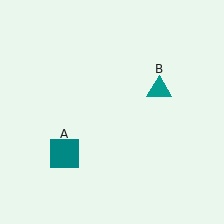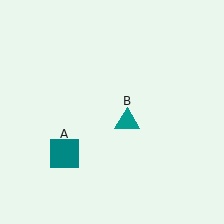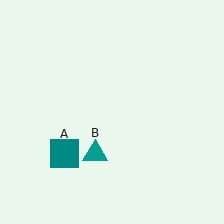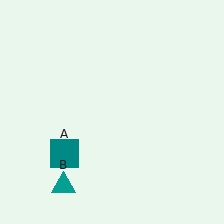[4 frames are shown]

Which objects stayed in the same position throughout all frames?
Teal square (object A) remained stationary.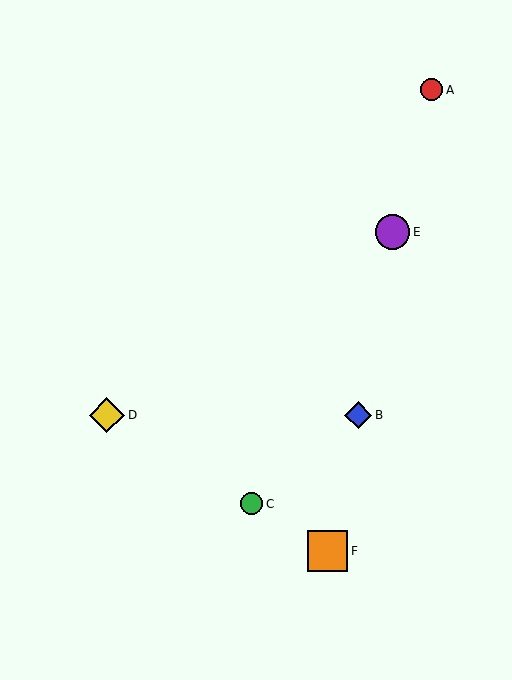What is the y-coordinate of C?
Object C is at y≈504.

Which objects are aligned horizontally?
Objects B, D are aligned horizontally.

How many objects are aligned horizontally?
2 objects (B, D) are aligned horizontally.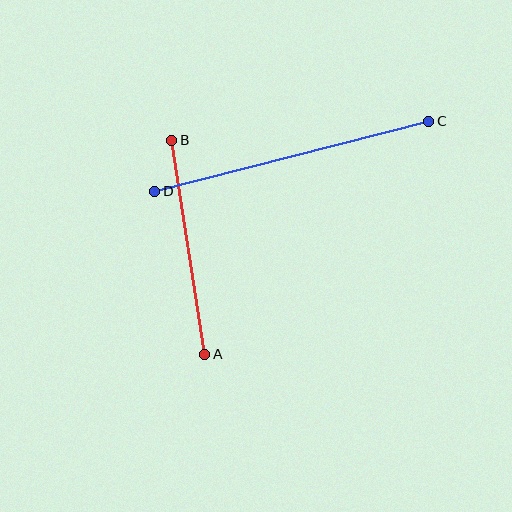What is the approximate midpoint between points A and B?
The midpoint is at approximately (188, 247) pixels.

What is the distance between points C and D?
The distance is approximately 283 pixels.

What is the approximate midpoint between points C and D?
The midpoint is at approximately (292, 156) pixels.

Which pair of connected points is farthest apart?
Points C and D are farthest apart.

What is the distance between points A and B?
The distance is approximately 216 pixels.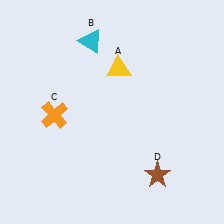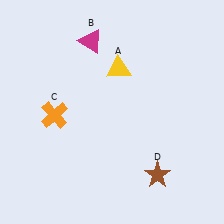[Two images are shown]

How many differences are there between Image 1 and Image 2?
There is 1 difference between the two images.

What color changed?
The triangle (B) changed from cyan in Image 1 to magenta in Image 2.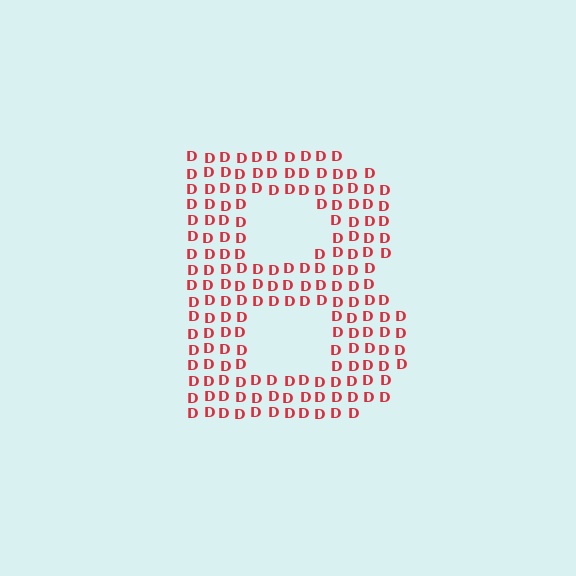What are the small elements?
The small elements are letter D's.